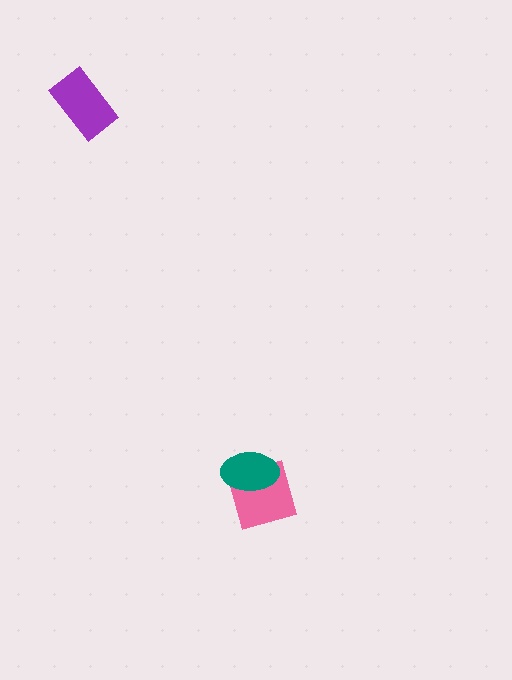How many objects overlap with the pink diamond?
1 object overlaps with the pink diamond.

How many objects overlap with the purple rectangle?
0 objects overlap with the purple rectangle.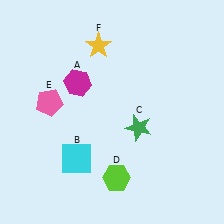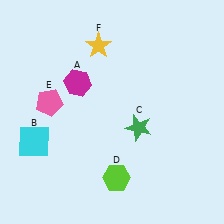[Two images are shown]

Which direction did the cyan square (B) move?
The cyan square (B) moved left.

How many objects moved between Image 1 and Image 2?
1 object moved between the two images.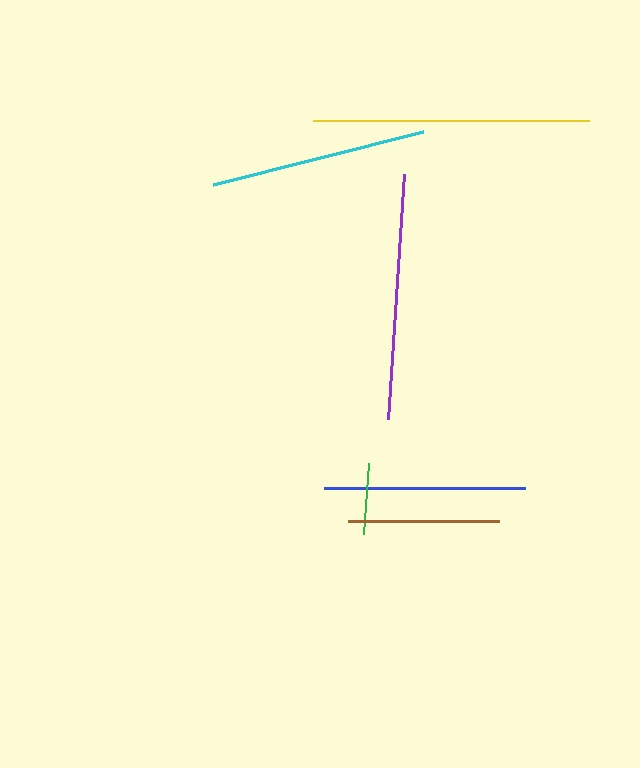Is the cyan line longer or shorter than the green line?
The cyan line is longer than the green line.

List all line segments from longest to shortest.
From longest to shortest: yellow, purple, cyan, blue, brown, green.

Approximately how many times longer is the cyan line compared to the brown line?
The cyan line is approximately 1.4 times the length of the brown line.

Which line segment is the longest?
The yellow line is the longest at approximately 276 pixels.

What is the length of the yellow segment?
The yellow segment is approximately 276 pixels long.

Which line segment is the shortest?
The green line is the shortest at approximately 71 pixels.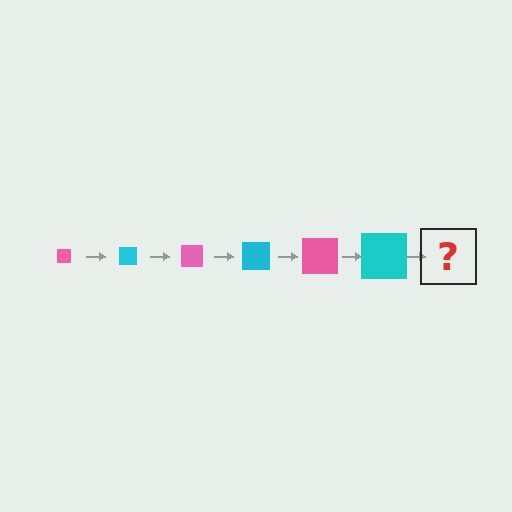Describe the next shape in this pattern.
It should be a pink square, larger than the previous one.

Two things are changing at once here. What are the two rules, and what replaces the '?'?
The two rules are that the square grows larger each step and the color cycles through pink and cyan. The '?' should be a pink square, larger than the previous one.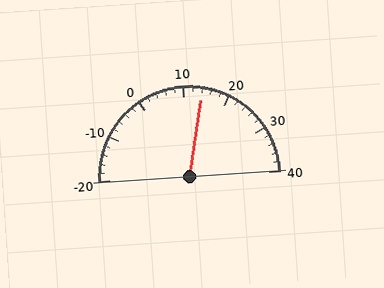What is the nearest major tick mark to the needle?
The nearest major tick mark is 10.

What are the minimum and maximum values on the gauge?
The gauge ranges from -20 to 40.